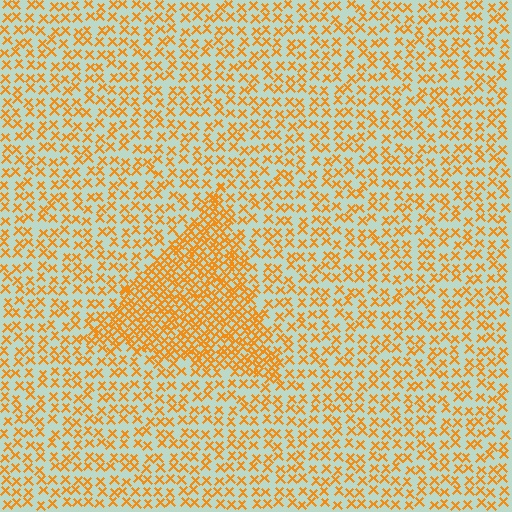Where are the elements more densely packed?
The elements are more densely packed inside the triangle boundary.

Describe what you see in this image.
The image contains small orange elements arranged at two different densities. A triangle-shaped region is visible where the elements are more densely packed than the surrounding area.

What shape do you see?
I see a triangle.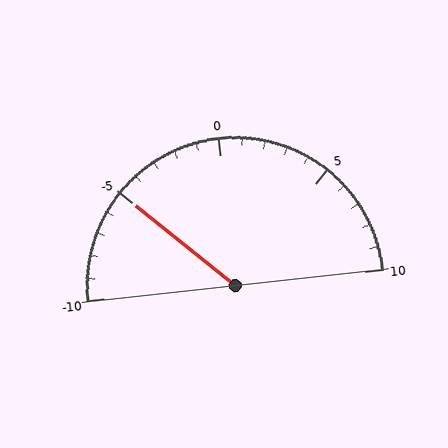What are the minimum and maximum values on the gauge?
The gauge ranges from -10 to 10.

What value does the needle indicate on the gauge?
The needle indicates approximately -5.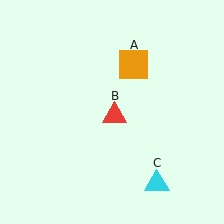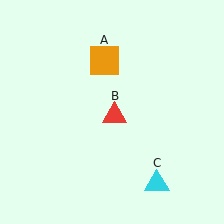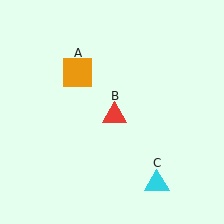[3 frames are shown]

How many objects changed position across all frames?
1 object changed position: orange square (object A).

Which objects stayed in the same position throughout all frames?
Red triangle (object B) and cyan triangle (object C) remained stationary.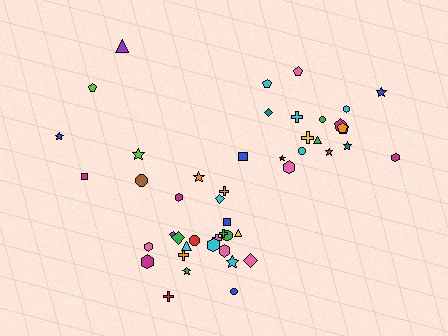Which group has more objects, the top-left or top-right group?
The top-right group.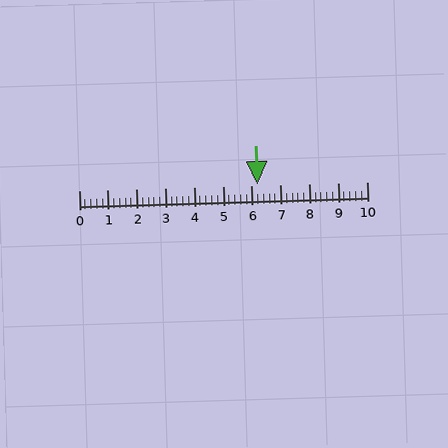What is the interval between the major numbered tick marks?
The major tick marks are spaced 1 units apart.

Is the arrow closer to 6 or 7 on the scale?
The arrow is closer to 6.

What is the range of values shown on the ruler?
The ruler shows values from 0 to 10.